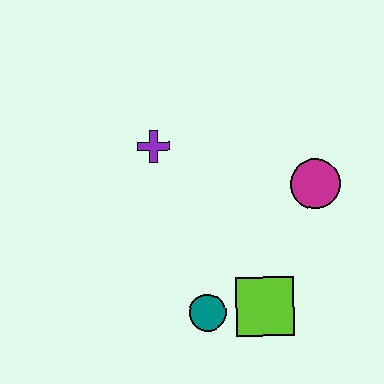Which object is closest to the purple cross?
The magenta circle is closest to the purple cross.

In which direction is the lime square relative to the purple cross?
The lime square is below the purple cross.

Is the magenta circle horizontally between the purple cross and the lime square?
No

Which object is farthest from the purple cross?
The lime square is farthest from the purple cross.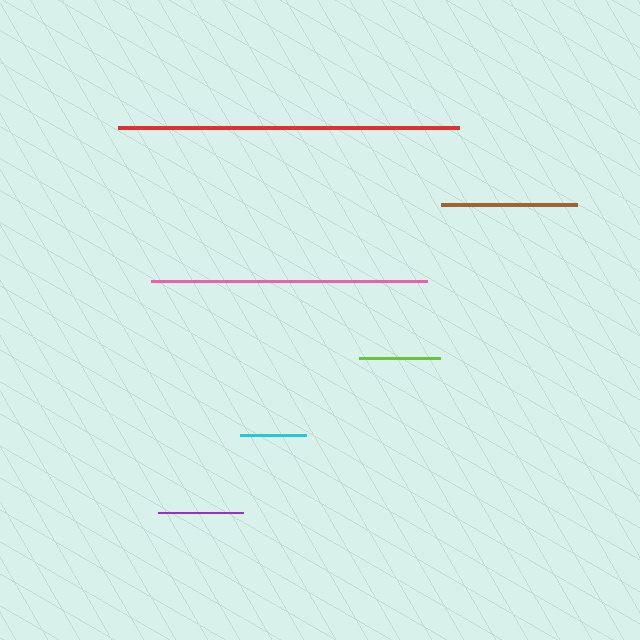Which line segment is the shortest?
The cyan line is the shortest at approximately 66 pixels.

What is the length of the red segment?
The red segment is approximately 341 pixels long.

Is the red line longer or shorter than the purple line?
The red line is longer than the purple line.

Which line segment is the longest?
The red line is the longest at approximately 341 pixels.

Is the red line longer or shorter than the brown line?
The red line is longer than the brown line.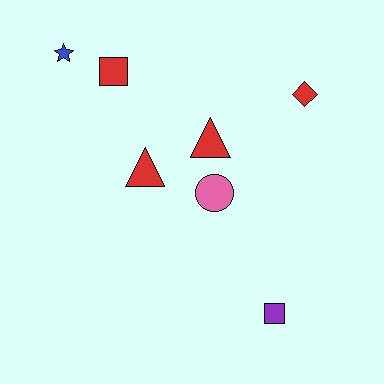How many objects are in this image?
There are 7 objects.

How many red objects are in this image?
There are 4 red objects.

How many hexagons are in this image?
There are no hexagons.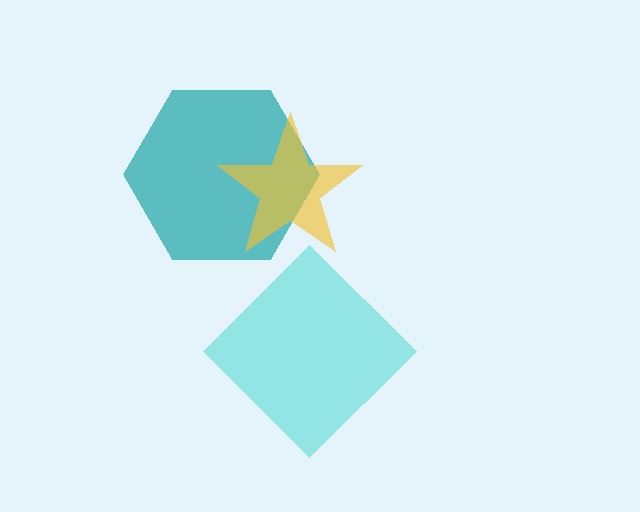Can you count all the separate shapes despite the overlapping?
Yes, there are 3 separate shapes.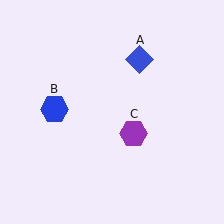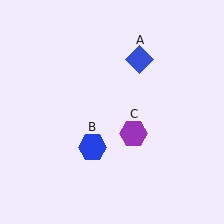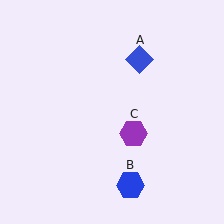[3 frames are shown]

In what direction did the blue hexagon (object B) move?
The blue hexagon (object B) moved down and to the right.